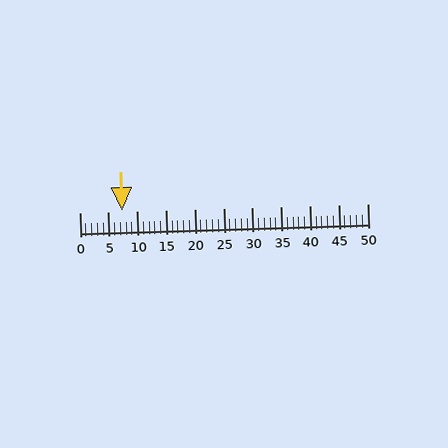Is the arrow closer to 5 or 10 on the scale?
The arrow is closer to 5.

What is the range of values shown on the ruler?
The ruler shows values from 0 to 50.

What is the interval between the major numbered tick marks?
The major tick marks are spaced 5 units apart.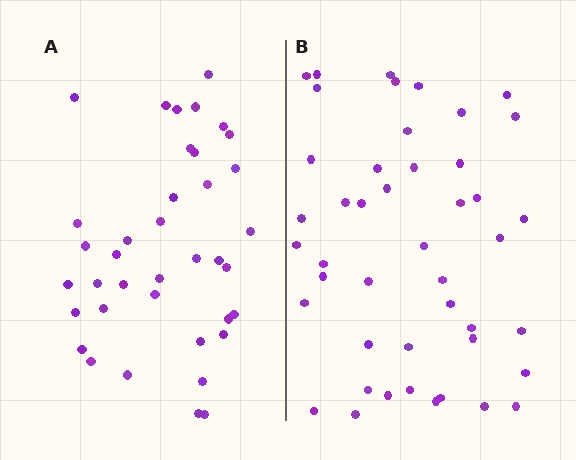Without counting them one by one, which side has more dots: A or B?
Region B (the right region) has more dots.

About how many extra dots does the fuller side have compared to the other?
Region B has roughly 8 or so more dots than region A.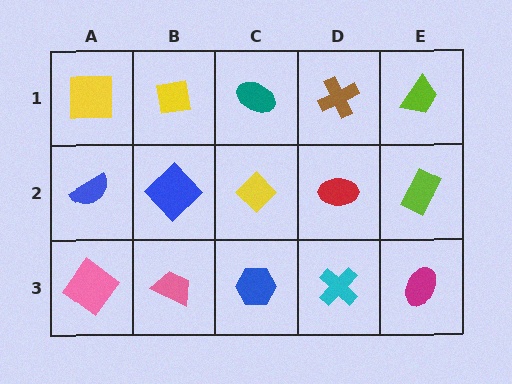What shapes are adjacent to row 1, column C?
A yellow diamond (row 2, column C), a yellow square (row 1, column B), a brown cross (row 1, column D).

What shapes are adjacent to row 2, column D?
A brown cross (row 1, column D), a cyan cross (row 3, column D), a yellow diamond (row 2, column C), a lime rectangle (row 2, column E).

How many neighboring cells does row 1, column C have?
3.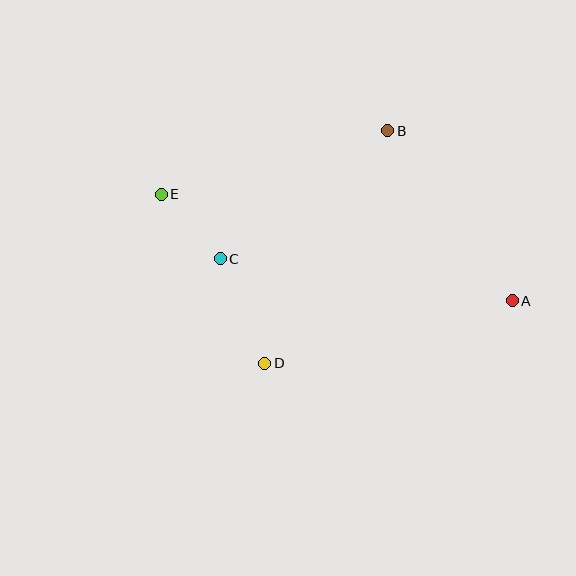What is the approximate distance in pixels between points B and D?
The distance between B and D is approximately 263 pixels.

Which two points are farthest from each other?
Points A and E are farthest from each other.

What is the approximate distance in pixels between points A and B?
The distance between A and B is approximately 211 pixels.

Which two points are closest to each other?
Points C and E are closest to each other.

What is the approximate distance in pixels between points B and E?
The distance between B and E is approximately 235 pixels.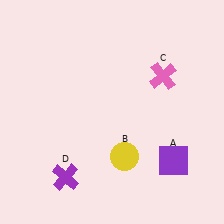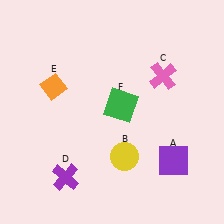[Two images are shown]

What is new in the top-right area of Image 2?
A green square (F) was added in the top-right area of Image 2.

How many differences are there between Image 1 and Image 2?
There are 2 differences between the two images.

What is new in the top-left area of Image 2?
An orange diamond (E) was added in the top-left area of Image 2.